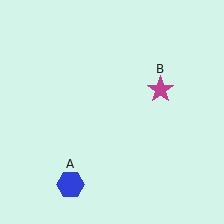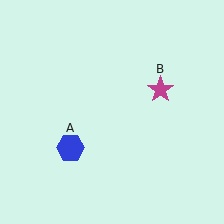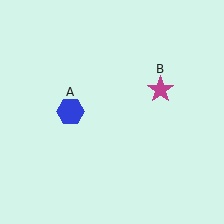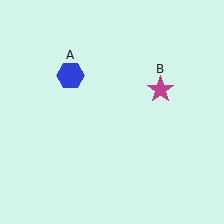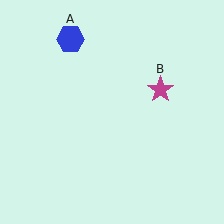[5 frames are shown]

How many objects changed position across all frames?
1 object changed position: blue hexagon (object A).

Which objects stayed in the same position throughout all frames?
Magenta star (object B) remained stationary.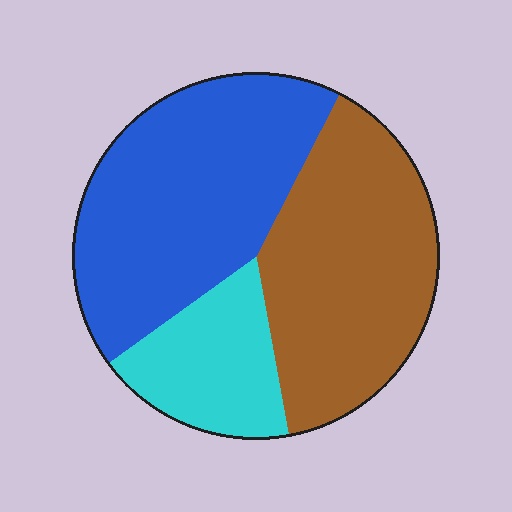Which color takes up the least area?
Cyan, at roughly 20%.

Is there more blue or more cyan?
Blue.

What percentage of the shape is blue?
Blue takes up between a third and a half of the shape.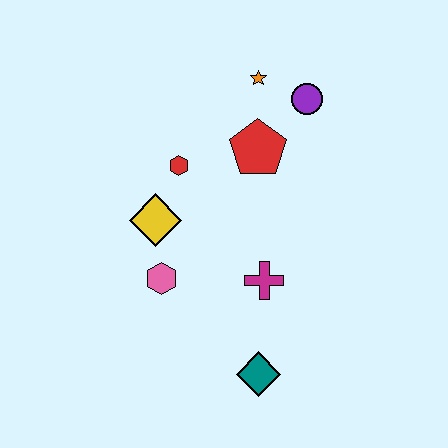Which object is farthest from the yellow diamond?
The purple circle is farthest from the yellow diamond.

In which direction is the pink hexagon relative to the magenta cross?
The pink hexagon is to the left of the magenta cross.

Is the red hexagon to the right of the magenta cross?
No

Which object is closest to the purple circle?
The orange star is closest to the purple circle.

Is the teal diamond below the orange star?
Yes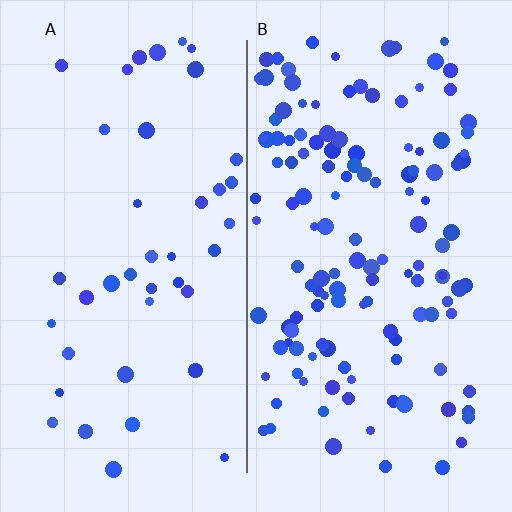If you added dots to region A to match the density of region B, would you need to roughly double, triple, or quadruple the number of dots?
Approximately triple.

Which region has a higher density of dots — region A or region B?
B (the right).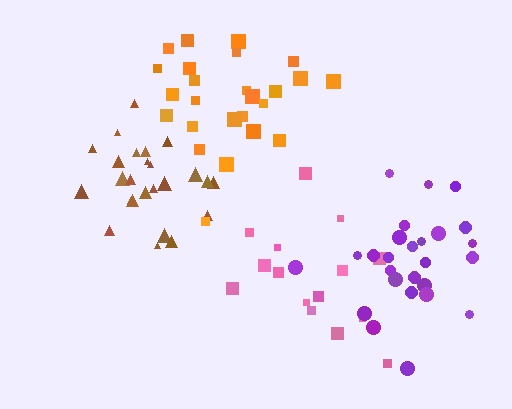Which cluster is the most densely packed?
Brown.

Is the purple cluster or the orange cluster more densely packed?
Purple.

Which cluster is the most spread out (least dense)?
Pink.